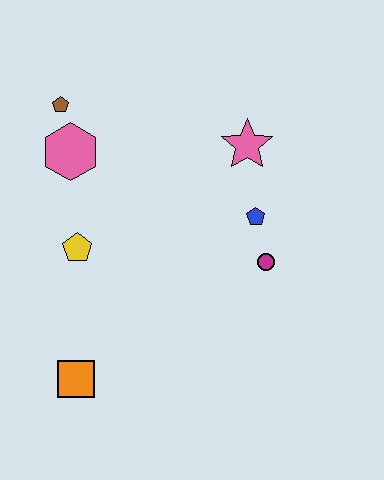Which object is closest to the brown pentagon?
The pink hexagon is closest to the brown pentagon.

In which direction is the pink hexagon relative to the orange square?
The pink hexagon is above the orange square.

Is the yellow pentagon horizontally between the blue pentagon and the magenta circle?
No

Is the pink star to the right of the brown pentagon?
Yes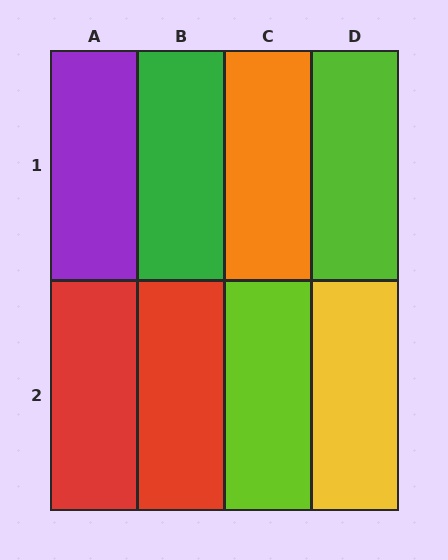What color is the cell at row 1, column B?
Green.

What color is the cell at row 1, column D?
Lime.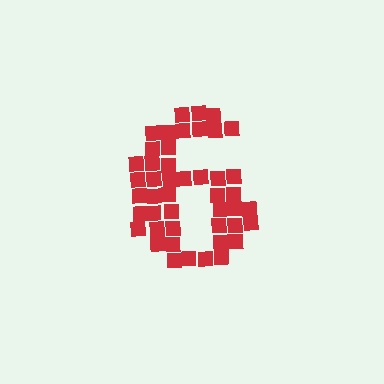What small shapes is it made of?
It is made of small squares.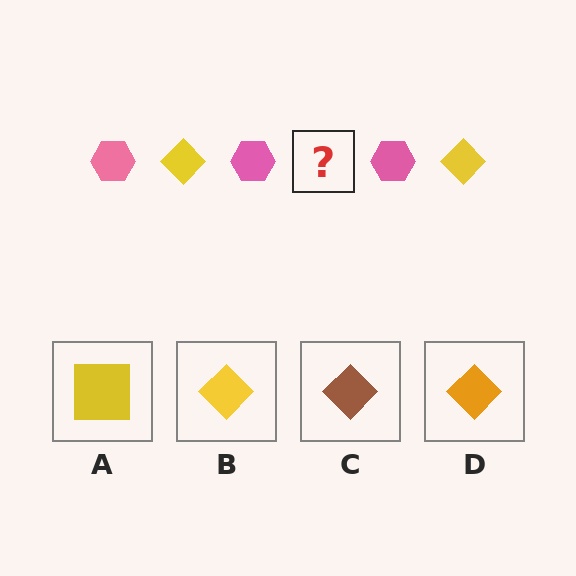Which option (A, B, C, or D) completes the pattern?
B.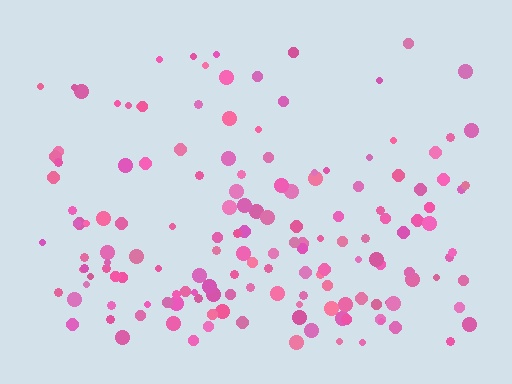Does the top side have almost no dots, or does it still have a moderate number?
Still a moderate number, just noticeably fewer than the bottom.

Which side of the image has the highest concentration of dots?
The bottom.